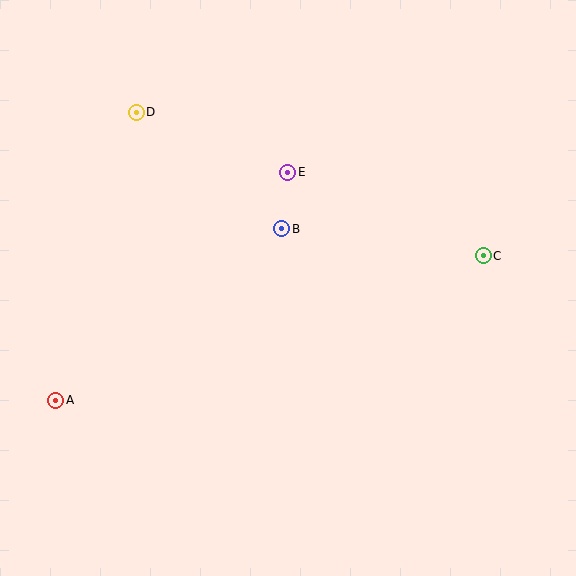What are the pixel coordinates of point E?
Point E is at (288, 172).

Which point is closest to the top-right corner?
Point C is closest to the top-right corner.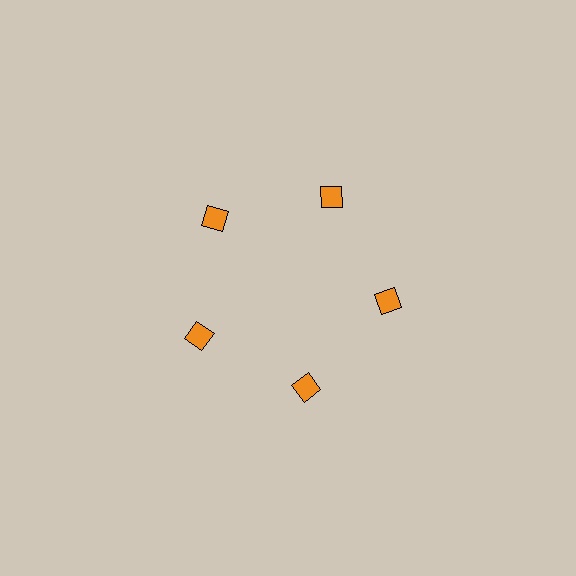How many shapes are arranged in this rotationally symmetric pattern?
There are 5 shapes, arranged in 5 groups of 1.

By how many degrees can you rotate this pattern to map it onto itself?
The pattern maps onto itself every 72 degrees of rotation.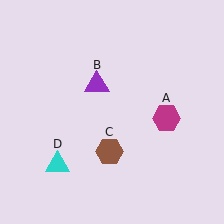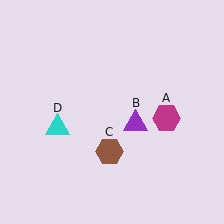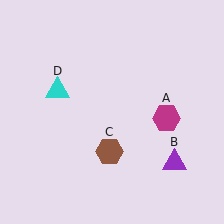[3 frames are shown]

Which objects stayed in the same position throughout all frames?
Magenta hexagon (object A) and brown hexagon (object C) remained stationary.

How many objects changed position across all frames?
2 objects changed position: purple triangle (object B), cyan triangle (object D).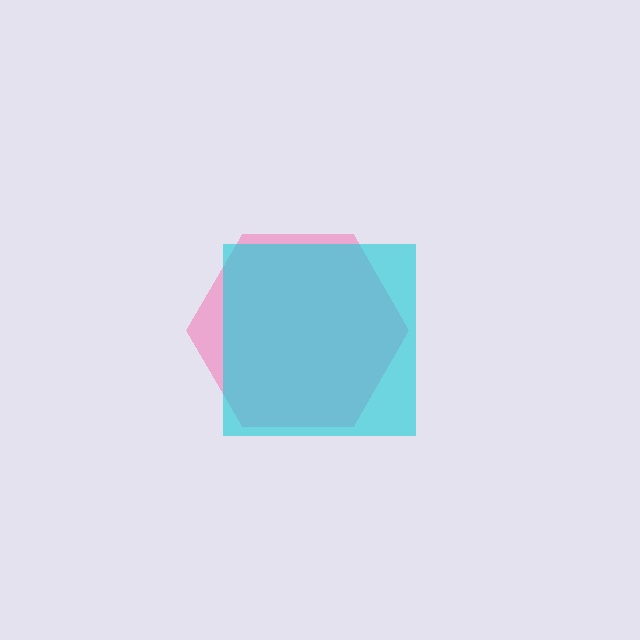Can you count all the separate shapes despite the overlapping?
Yes, there are 2 separate shapes.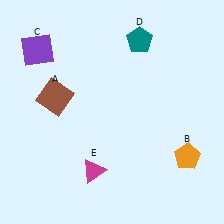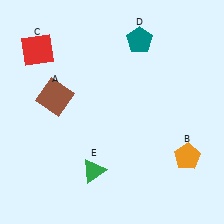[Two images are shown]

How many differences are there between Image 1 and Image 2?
There are 2 differences between the two images.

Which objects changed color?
C changed from purple to red. E changed from magenta to green.